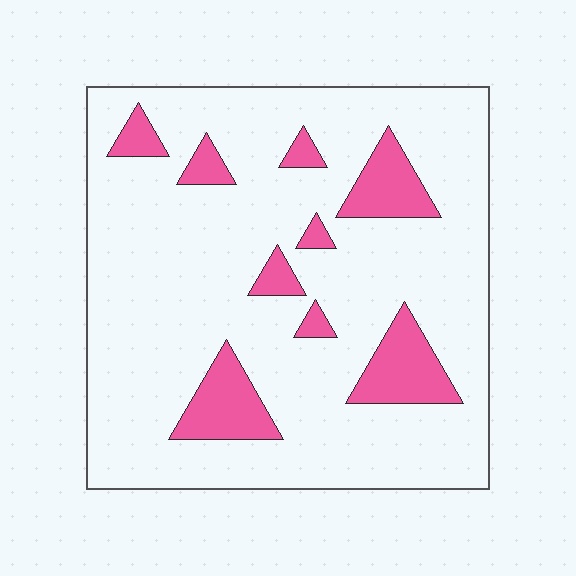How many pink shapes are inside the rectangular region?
9.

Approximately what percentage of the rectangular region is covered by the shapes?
Approximately 15%.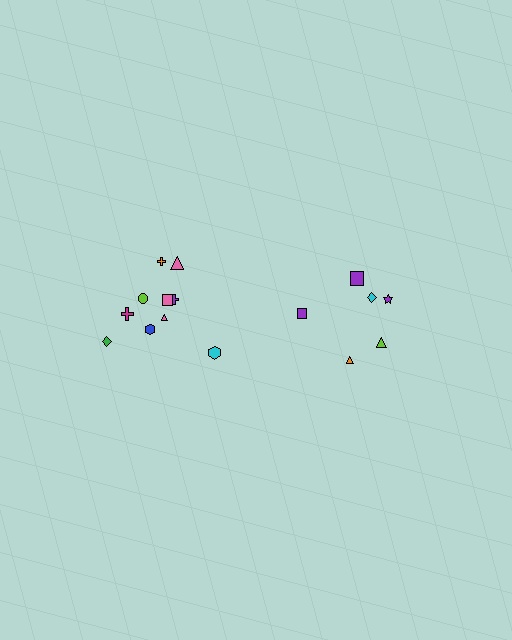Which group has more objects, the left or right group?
The left group.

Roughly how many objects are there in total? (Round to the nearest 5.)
Roughly 15 objects in total.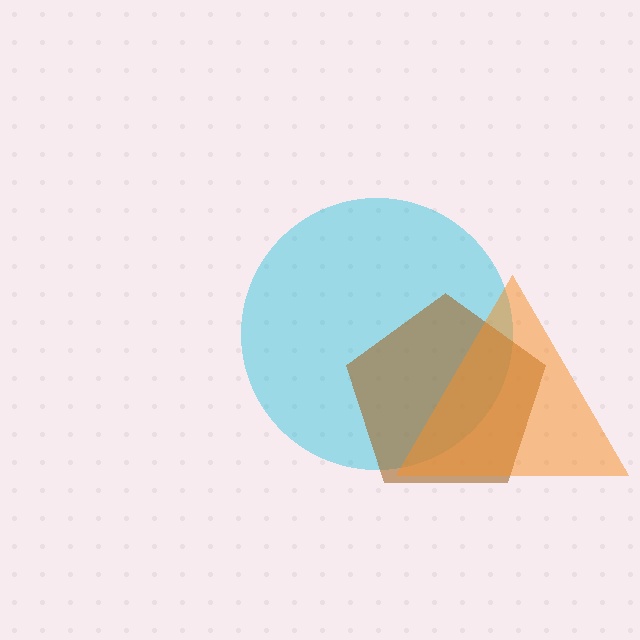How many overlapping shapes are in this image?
There are 3 overlapping shapes in the image.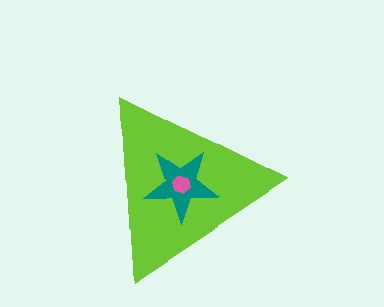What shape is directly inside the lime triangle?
The teal star.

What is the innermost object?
The pink hexagon.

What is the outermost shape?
The lime triangle.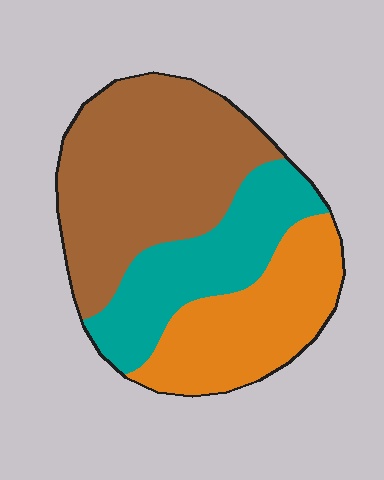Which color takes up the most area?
Brown, at roughly 45%.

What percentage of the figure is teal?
Teal takes up about one quarter (1/4) of the figure.